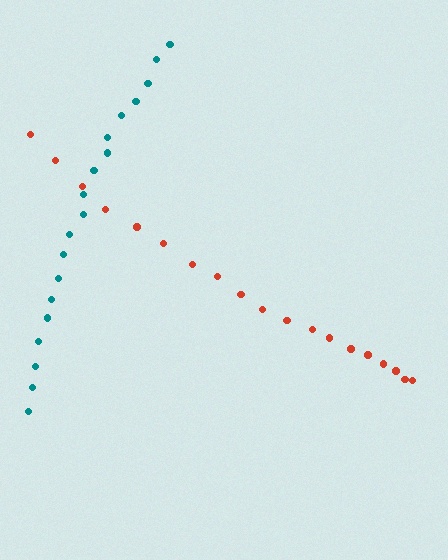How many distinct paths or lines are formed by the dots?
There are 2 distinct paths.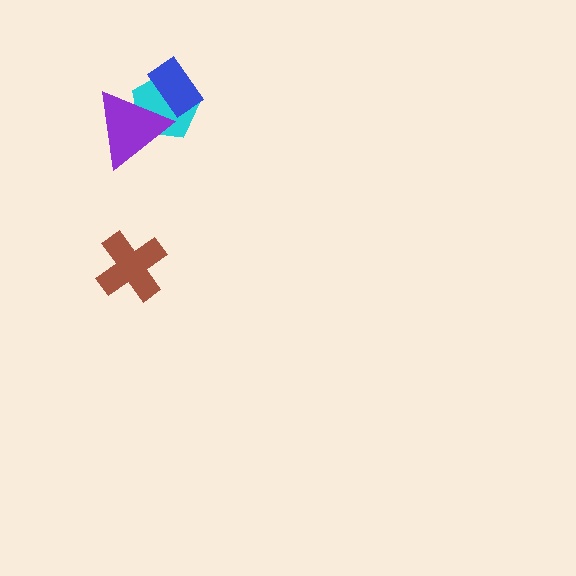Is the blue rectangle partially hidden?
Yes, it is partially covered by another shape.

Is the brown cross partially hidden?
No, no other shape covers it.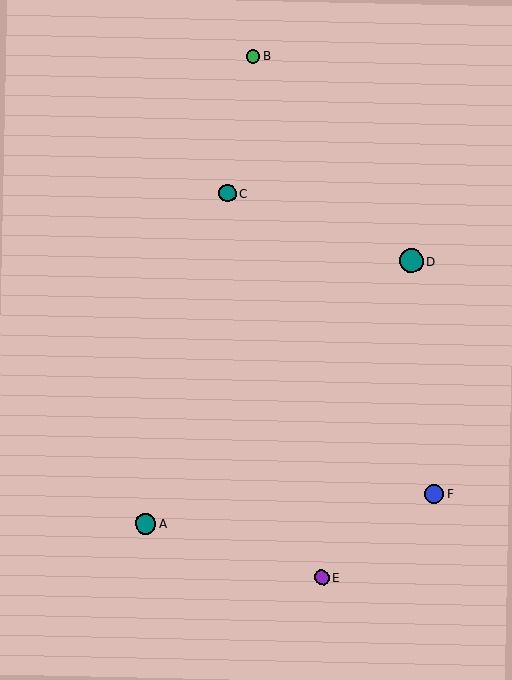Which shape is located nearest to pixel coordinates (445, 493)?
The blue circle (labeled F) at (434, 494) is nearest to that location.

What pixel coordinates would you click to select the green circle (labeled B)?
Click at (253, 56) to select the green circle B.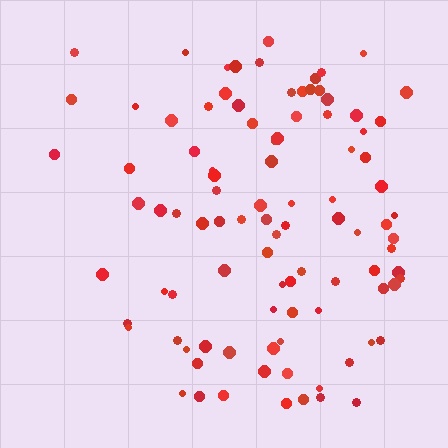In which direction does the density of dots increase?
From left to right, with the right side densest.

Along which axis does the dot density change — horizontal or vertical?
Horizontal.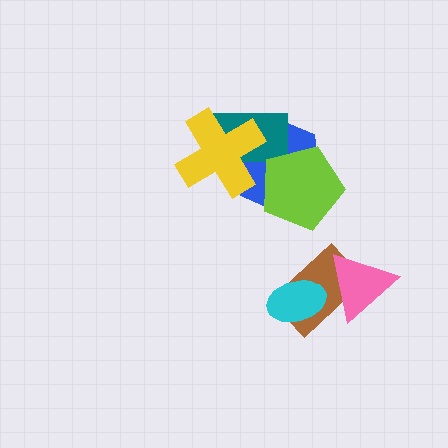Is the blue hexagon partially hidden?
Yes, it is partially covered by another shape.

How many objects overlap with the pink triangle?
1 object overlaps with the pink triangle.